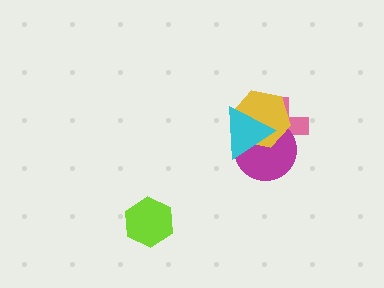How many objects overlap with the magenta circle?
3 objects overlap with the magenta circle.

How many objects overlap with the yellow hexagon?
3 objects overlap with the yellow hexagon.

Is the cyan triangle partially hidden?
No, no other shape covers it.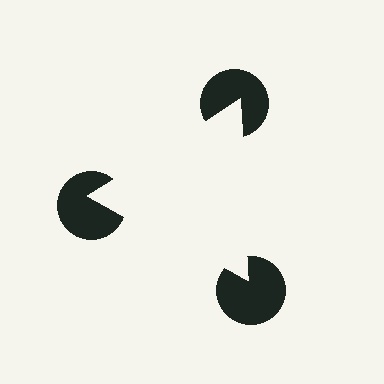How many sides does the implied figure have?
3 sides.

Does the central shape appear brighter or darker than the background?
It typically appears slightly brighter than the background, even though no actual brightness change is drawn.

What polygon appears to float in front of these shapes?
An illusory triangle — its edges are inferred from the aligned wedge cuts in the pac-man discs, not physically drawn.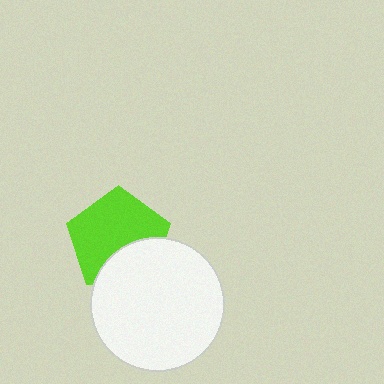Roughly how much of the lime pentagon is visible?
Most of it is visible (roughly 68%).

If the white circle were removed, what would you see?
You would see the complete lime pentagon.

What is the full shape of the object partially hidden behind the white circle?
The partially hidden object is a lime pentagon.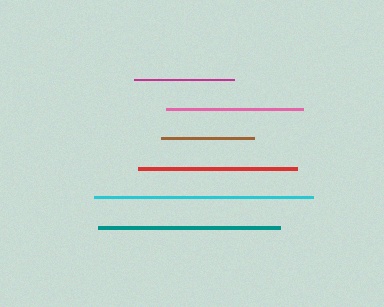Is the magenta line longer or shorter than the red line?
The red line is longer than the magenta line.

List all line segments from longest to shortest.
From longest to shortest: cyan, teal, red, pink, magenta, brown.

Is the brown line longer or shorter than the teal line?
The teal line is longer than the brown line.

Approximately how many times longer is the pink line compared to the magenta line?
The pink line is approximately 1.4 times the length of the magenta line.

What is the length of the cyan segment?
The cyan segment is approximately 219 pixels long.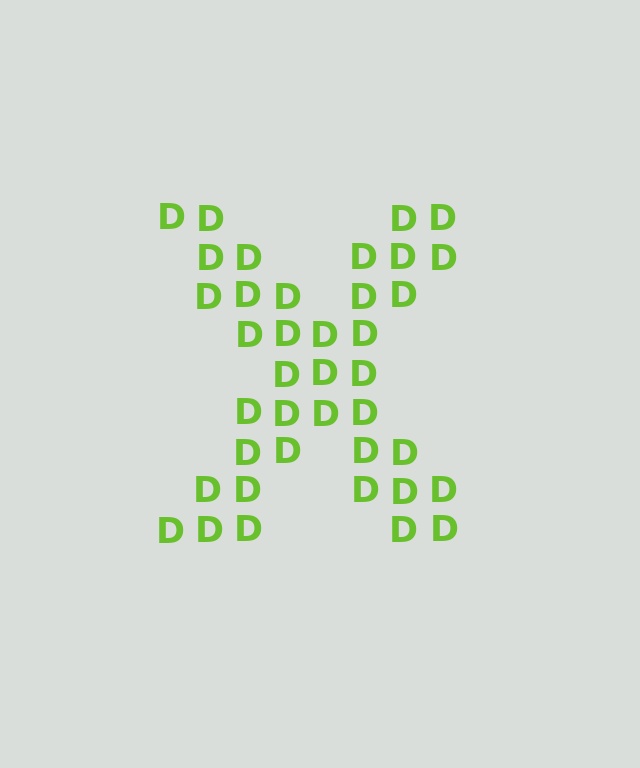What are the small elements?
The small elements are letter D's.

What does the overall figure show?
The overall figure shows the letter X.